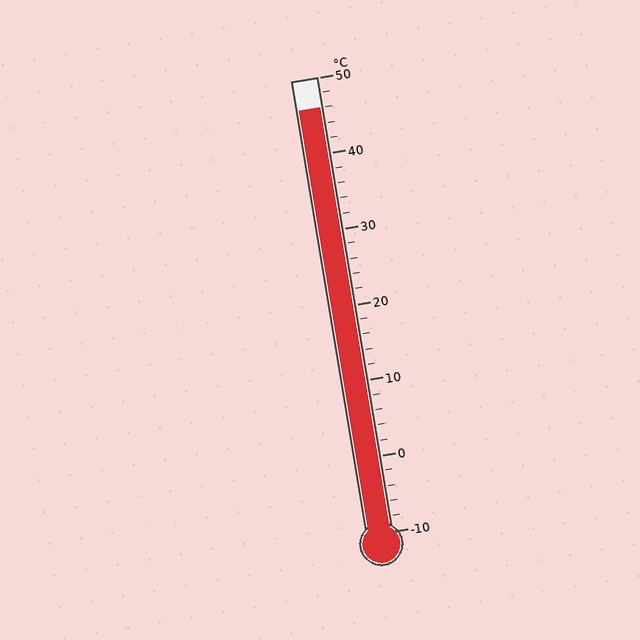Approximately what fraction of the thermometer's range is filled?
The thermometer is filled to approximately 95% of its range.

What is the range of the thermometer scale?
The thermometer scale ranges from -10°C to 50°C.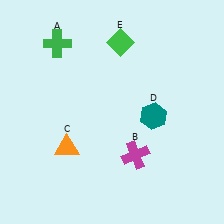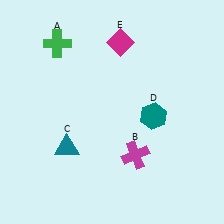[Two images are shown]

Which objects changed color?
C changed from orange to teal. E changed from green to magenta.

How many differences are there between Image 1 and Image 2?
There are 2 differences between the two images.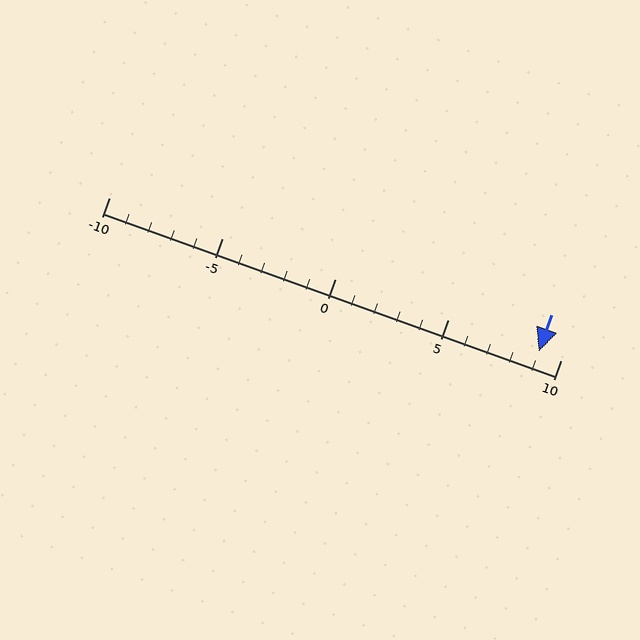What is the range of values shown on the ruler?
The ruler shows values from -10 to 10.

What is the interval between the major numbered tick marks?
The major tick marks are spaced 5 units apart.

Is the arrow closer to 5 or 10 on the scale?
The arrow is closer to 10.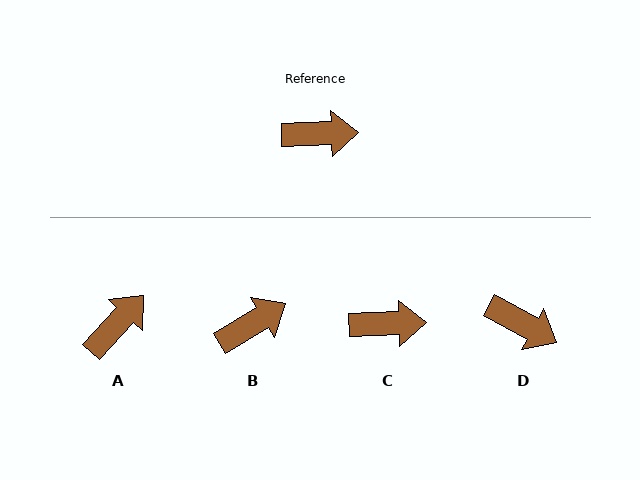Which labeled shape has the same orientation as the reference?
C.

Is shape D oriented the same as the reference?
No, it is off by about 30 degrees.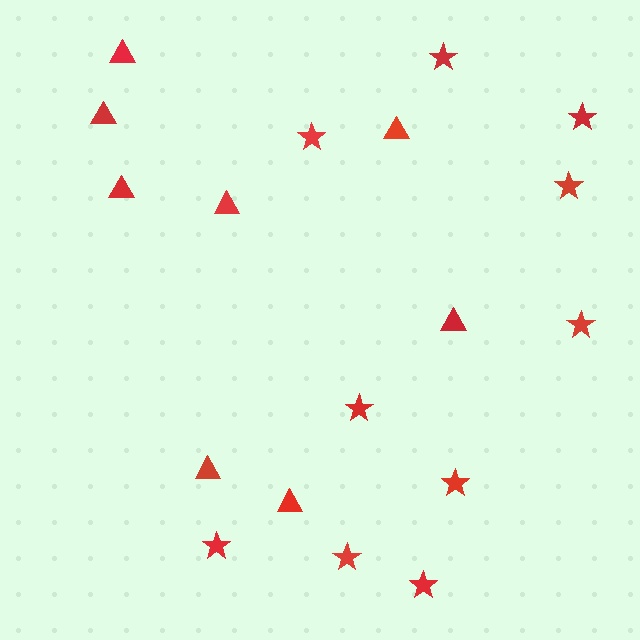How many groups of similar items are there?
There are 2 groups: one group of stars (10) and one group of triangles (8).